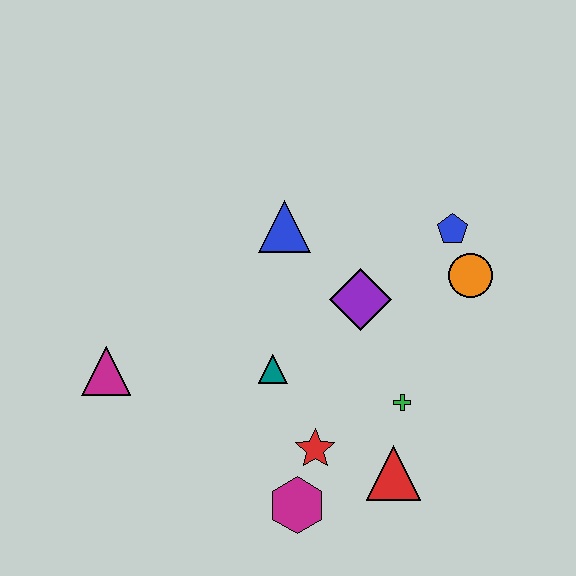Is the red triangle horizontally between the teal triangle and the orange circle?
Yes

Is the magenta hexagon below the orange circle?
Yes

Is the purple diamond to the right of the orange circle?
No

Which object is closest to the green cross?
The red triangle is closest to the green cross.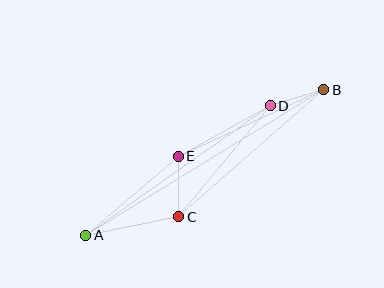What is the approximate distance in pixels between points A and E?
The distance between A and E is approximately 121 pixels.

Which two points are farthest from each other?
Points A and B are farthest from each other.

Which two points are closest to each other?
Points B and D are closest to each other.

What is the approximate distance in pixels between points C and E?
The distance between C and E is approximately 61 pixels.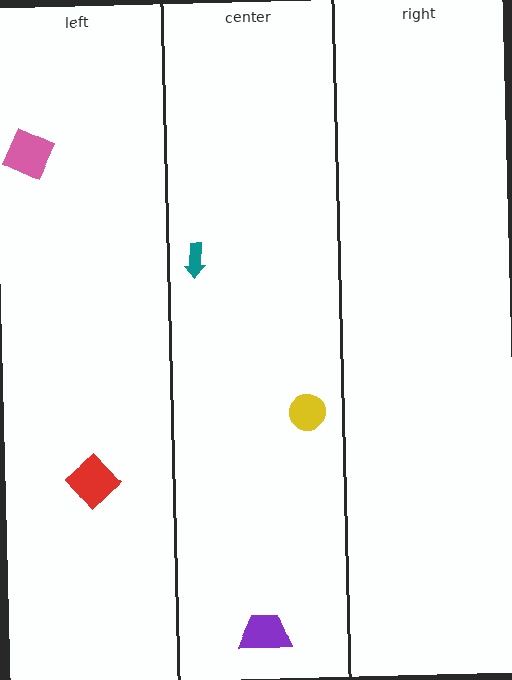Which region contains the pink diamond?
The left region.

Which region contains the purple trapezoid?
The center region.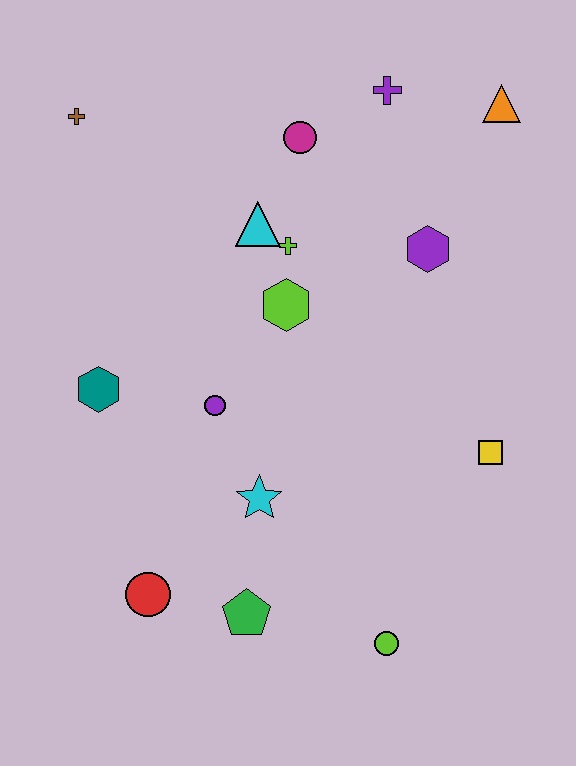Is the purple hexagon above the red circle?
Yes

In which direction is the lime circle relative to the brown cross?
The lime circle is below the brown cross.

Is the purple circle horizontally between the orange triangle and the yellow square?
No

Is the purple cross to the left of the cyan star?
No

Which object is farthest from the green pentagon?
The orange triangle is farthest from the green pentagon.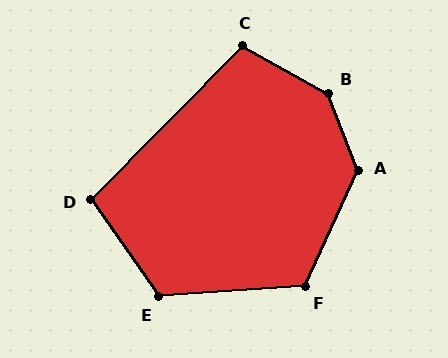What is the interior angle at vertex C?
Approximately 105 degrees (obtuse).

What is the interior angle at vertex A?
Approximately 134 degrees (obtuse).